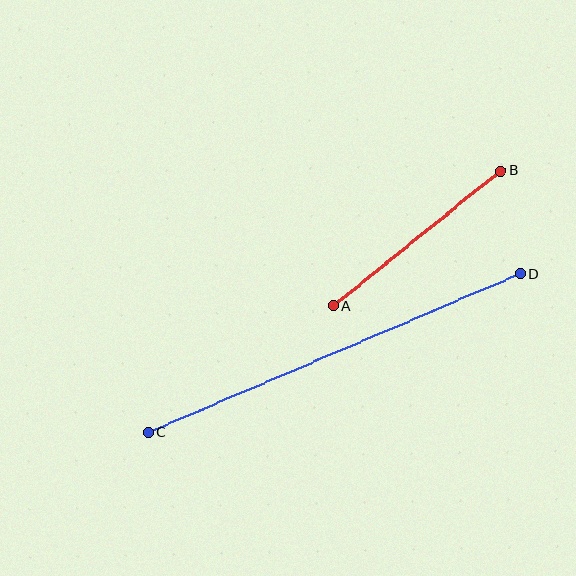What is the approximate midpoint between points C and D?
The midpoint is at approximately (334, 353) pixels.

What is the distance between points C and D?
The distance is approximately 404 pixels.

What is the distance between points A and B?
The distance is approximately 215 pixels.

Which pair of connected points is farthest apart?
Points C and D are farthest apart.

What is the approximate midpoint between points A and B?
The midpoint is at approximately (417, 238) pixels.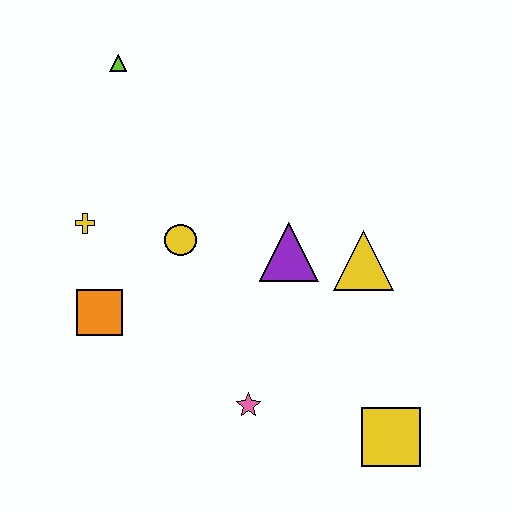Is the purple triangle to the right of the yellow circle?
Yes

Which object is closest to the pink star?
The yellow square is closest to the pink star.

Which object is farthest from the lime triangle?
The yellow square is farthest from the lime triangle.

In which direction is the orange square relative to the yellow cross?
The orange square is below the yellow cross.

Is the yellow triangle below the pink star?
No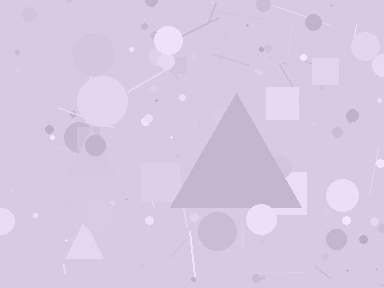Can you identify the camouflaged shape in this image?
The camouflaged shape is a triangle.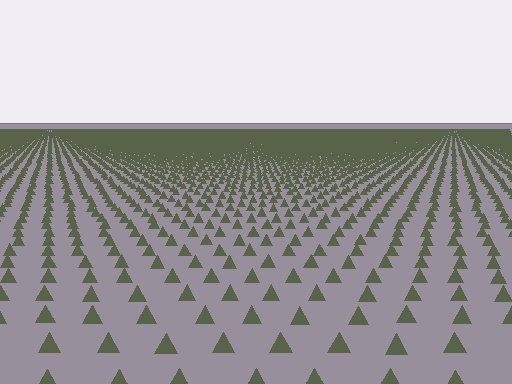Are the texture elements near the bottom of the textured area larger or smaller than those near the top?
Larger. Near the bottom, elements are closer to the viewer and appear at a bigger on-screen size.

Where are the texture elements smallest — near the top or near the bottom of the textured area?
Near the top.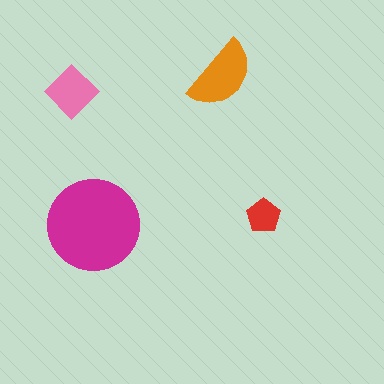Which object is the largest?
The magenta circle.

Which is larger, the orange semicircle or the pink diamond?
The orange semicircle.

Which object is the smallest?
The red pentagon.